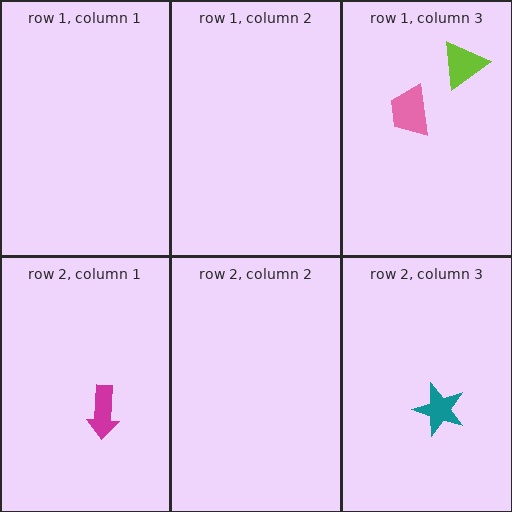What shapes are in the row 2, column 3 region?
The teal star.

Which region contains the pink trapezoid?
The row 1, column 3 region.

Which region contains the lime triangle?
The row 1, column 3 region.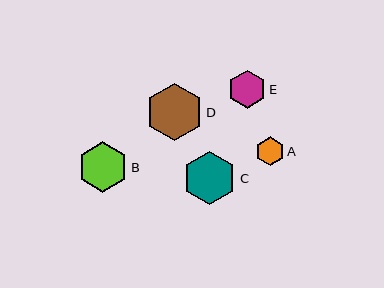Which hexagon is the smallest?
Hexagon A is the smallest with a size of approximately 29 pixels.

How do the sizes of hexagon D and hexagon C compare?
Hexagon D and hexagon C are approximately the same size.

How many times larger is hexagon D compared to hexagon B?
Hexagon D is approximately 1.1 times the size of hexagon B.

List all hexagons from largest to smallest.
From largest to smallest: D, C, B, E, A.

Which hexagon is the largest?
Hexagon D is the largest with a size of approximately 58 pixels.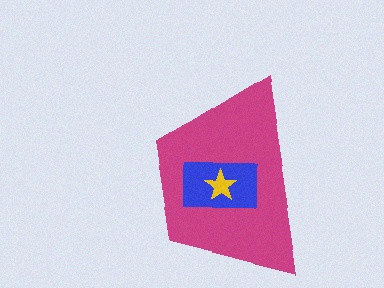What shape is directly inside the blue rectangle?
The yellow star.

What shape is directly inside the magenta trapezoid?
The blue rectangle.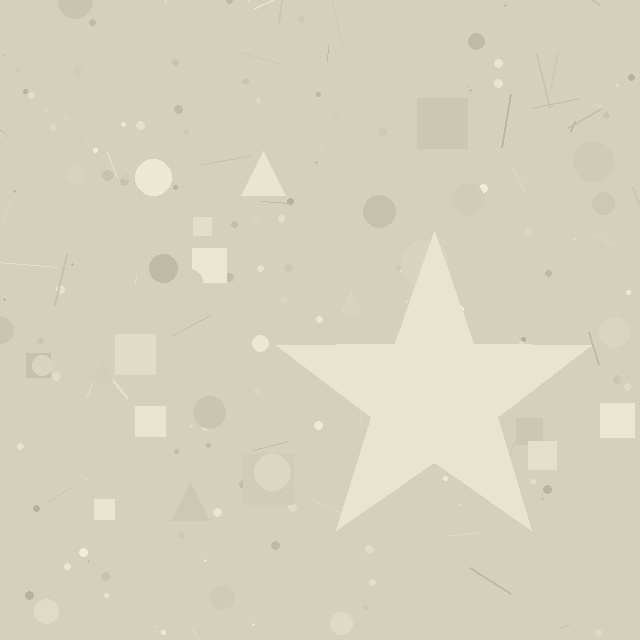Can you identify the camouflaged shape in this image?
The camouflaged shape is a star.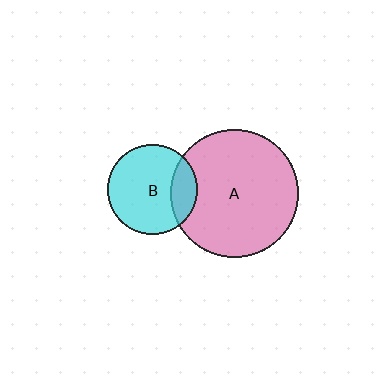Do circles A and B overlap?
Yes.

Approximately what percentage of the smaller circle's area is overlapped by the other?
Approximately 20%.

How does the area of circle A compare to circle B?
Approximately 2.0 times.